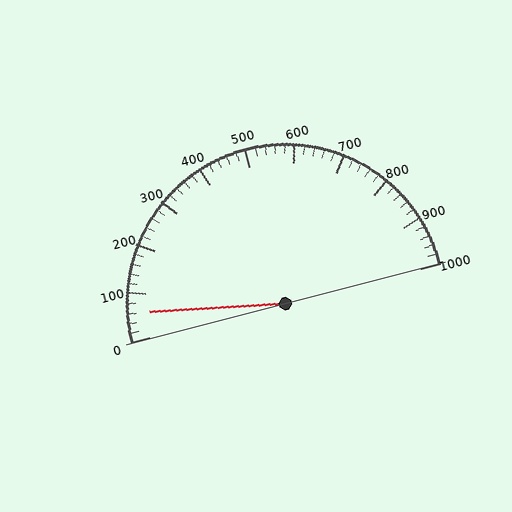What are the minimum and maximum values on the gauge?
The gauge ranges from 0 to 1000.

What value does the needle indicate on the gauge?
The needle indicates approximately 60.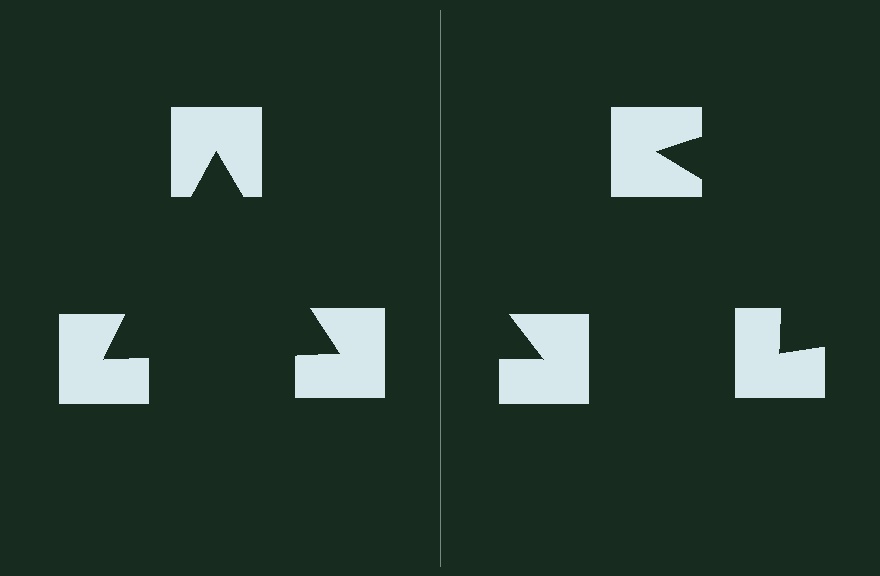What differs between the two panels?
The notched squares are positioned identically on both sides; only the wedge orientations differ. On the left they align to a triangle; on the right they are misaligned.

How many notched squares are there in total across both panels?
6 — 3 on each side.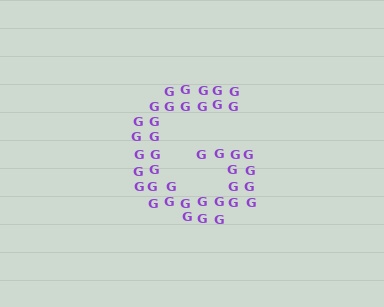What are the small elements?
The small elements are letter G's.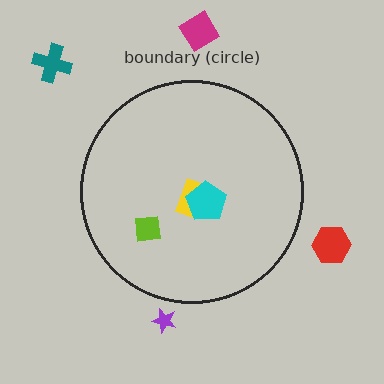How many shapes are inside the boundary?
3 inside, 4 outside.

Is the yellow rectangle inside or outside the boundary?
Inside.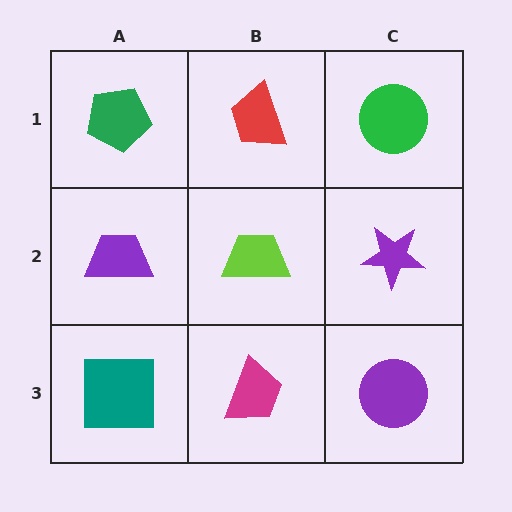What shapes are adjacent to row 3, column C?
A purple star (row 2, column C), a magenta trapezoid (row 3, column B).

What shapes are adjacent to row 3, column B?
A lime trapezoid (row 2, column B), a teal square (row 3, column A), a purple circle (row 3, column C).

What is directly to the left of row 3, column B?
A teal square.